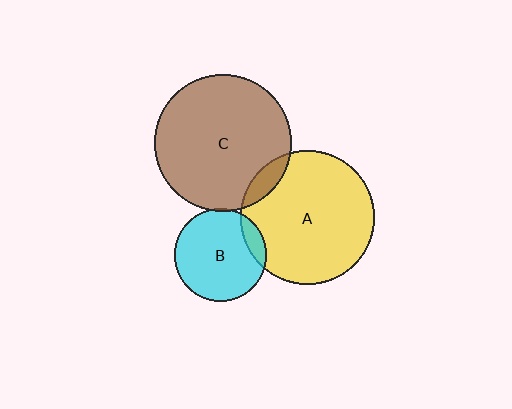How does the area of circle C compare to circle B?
Approximately 2.2 times.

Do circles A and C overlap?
Yes.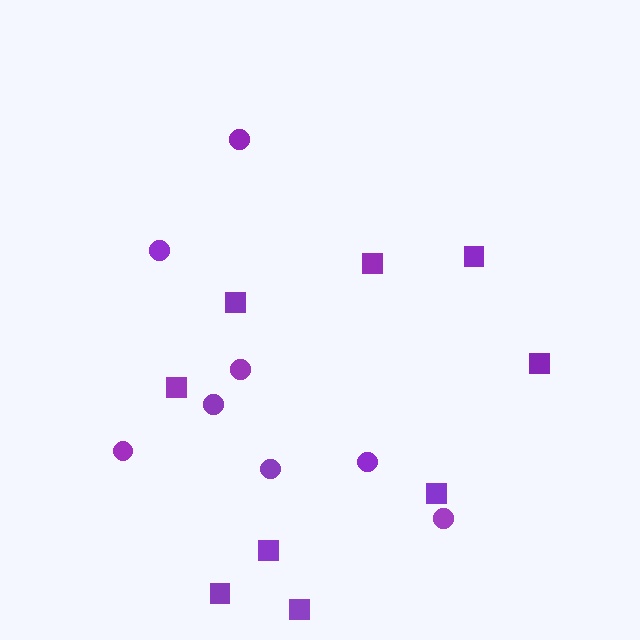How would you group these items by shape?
There are 2 groups: one group of squares (9) and one group of circles (8).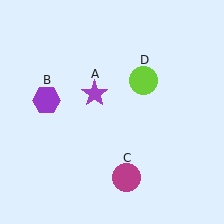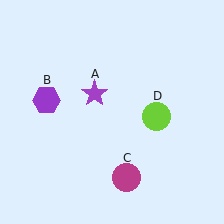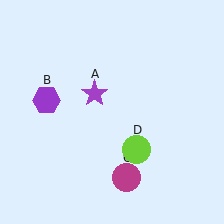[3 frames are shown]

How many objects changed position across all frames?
1 object changed position: lime circle (object D).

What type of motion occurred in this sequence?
The lime circle (object D) rotated clockwise around the center of the scene.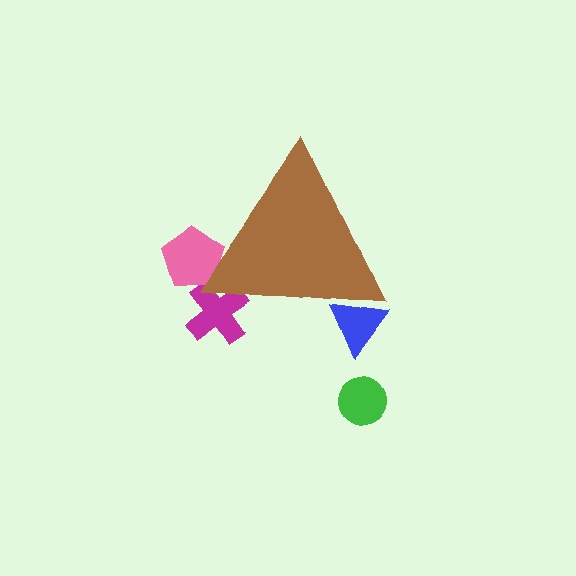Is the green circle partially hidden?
No, the green circle is fully visible.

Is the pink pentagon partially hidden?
Yes, the pink pentagon is partially hidden behind the brown triangle.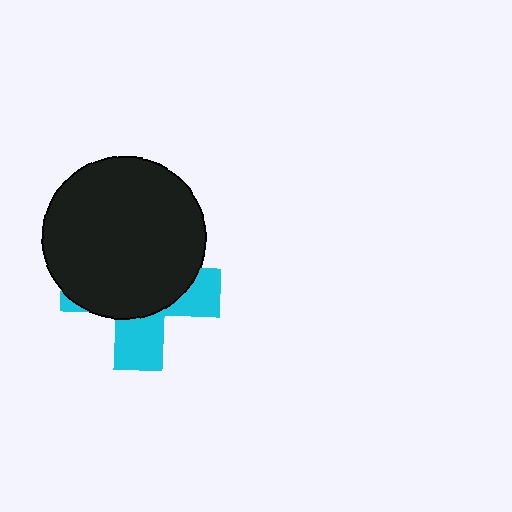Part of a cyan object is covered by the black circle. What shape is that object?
It is a cross.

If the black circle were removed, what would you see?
You would see the complete cyan cross.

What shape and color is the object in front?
The object in front is a black circle.